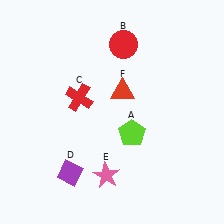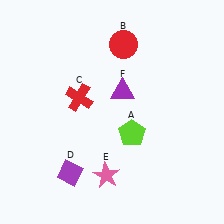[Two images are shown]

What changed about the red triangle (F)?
In Image 1, F is red. In Image 2, it changed to purple.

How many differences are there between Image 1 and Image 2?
There is 1 difference between the two images.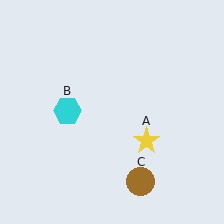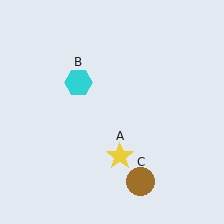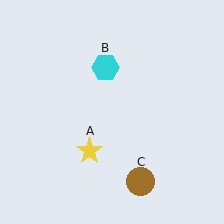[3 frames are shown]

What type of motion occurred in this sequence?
The yellow star (object A), cyan hexagon (object B) rotated clockwise around the center of the scene.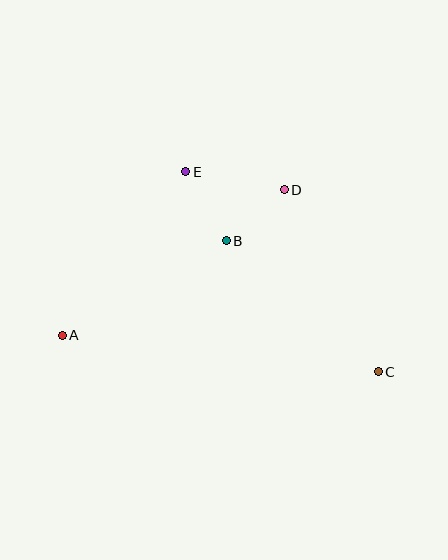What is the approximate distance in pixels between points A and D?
The distance between A and D is approximately 266 pixels.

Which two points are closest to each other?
Points B and D are closest to each other.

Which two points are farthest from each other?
Points A and C are farthest from each other.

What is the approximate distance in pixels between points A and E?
The distance between A and E is approximately 205 pixels.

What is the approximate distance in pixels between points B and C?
The distance between B and C is approximately 201 pixels.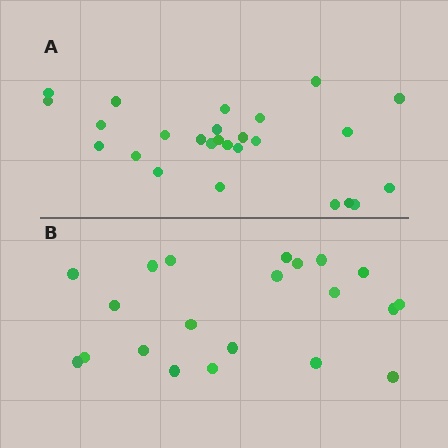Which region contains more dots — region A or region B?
Region A (the top region) has more dots.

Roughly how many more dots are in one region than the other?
Region A has about 5 more dots than region B.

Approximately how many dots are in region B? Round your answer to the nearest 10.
About 20 dots. (The exact count is 21, which rounds to 20.)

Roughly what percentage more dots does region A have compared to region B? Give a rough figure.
About 25% more.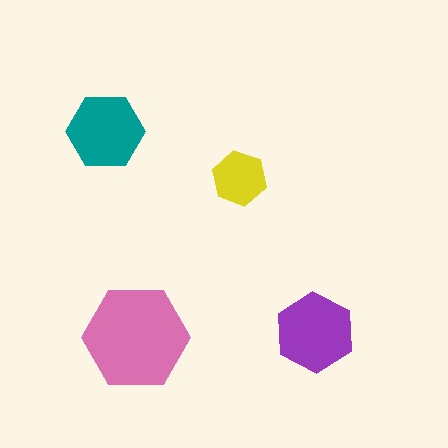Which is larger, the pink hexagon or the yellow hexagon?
The pink one.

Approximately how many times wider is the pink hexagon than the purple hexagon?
About 1.5 times wider.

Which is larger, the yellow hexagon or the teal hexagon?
The teal one.